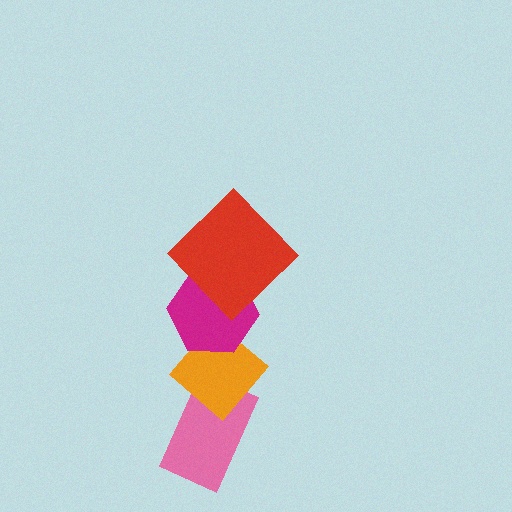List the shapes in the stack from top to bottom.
From top to bottom: the red diamond, the magenta hexagon, the orange diamond, the pink rectangle.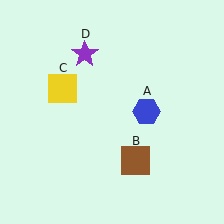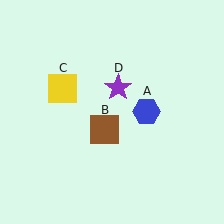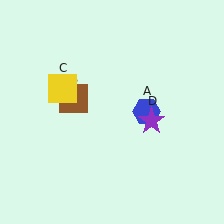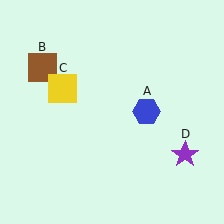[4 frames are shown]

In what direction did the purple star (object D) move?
The purple star (object D) moved down and to the right.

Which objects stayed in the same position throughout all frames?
Blue hexagon (object A) and yellow square (object C) remained stationary.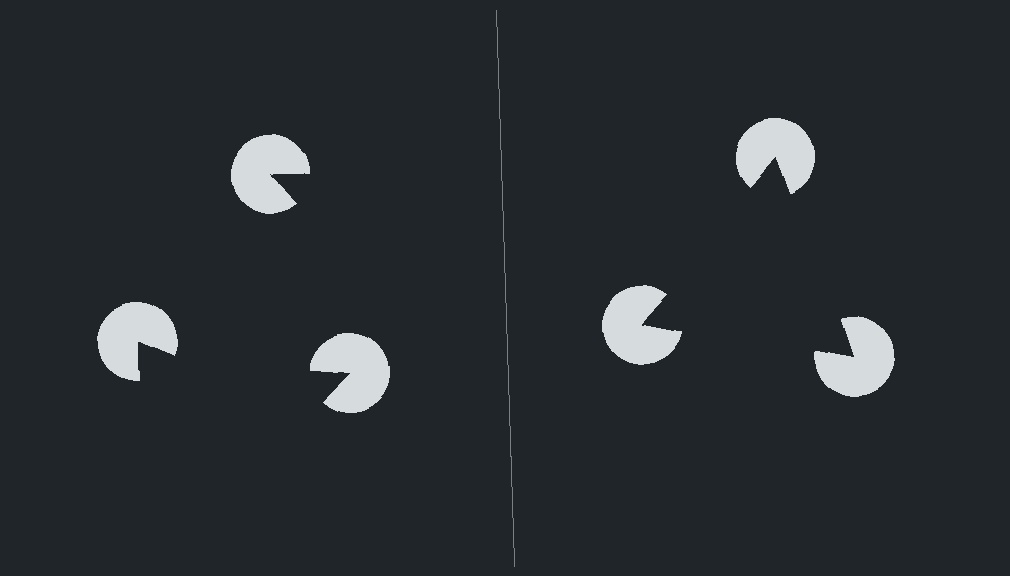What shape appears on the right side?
An illusory triangle.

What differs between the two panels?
The pac-man discs are positioned identically on both sides; only the wedge orientations differ. On the right they align to a triangle; on the left they are misaligned.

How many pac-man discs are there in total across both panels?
6 — 3 on each side.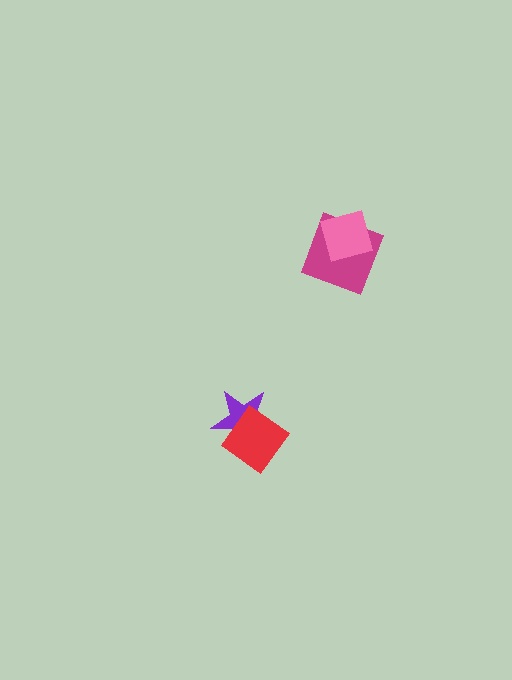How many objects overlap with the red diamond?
1 object overlaps with the red diamond.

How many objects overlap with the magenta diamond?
1 object overlaps with the magenta diamond.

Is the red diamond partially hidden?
No, no other shape covers it.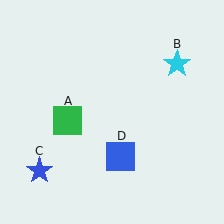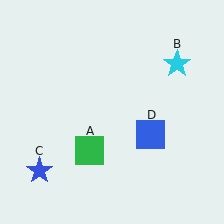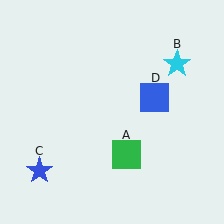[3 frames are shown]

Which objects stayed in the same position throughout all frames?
Cyan star (object B) and blue star (object C) remained stationary.